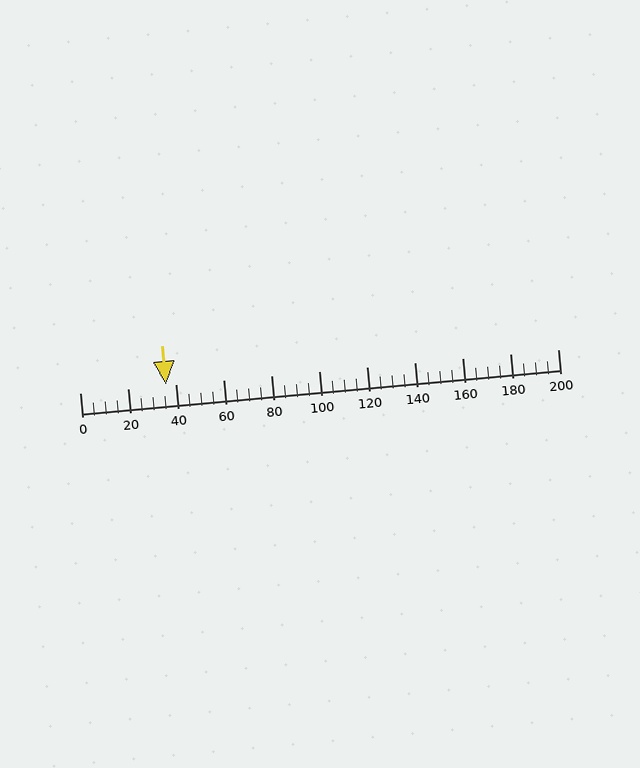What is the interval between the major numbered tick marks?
The major tick marks are spaced 20 units apart.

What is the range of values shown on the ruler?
The ruler shows values from 0 to 200.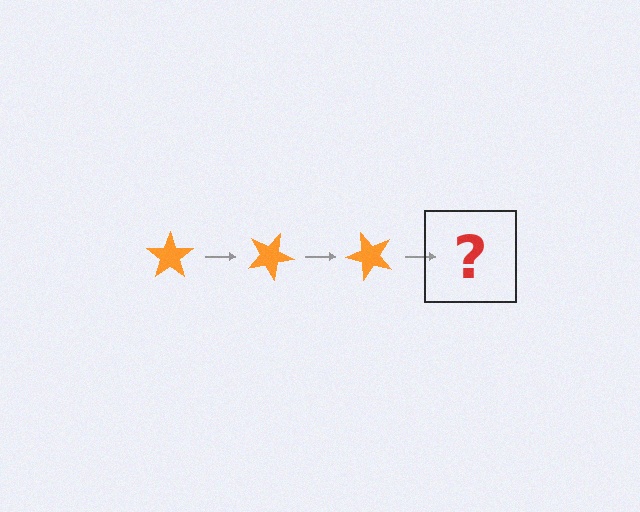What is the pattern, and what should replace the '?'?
The pattern is that the star rotates 25 degrees each step. The '?' should be an orange star rotated 75 degrees.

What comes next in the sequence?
The next element should be an orange star rotated 75 degrees.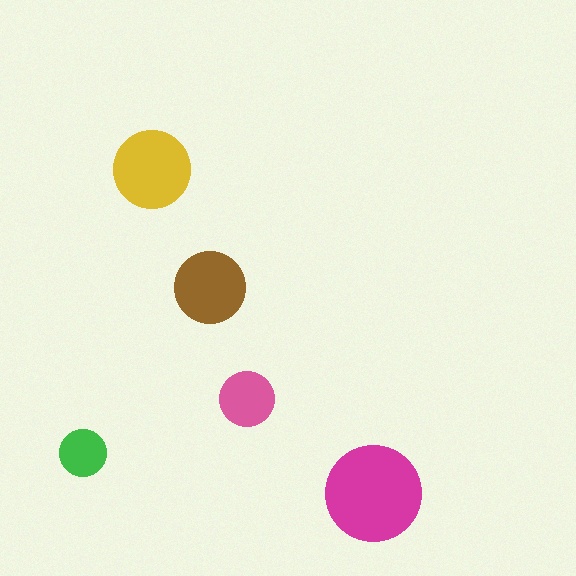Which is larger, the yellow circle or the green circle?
The yellow one.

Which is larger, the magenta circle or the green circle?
The magenta one.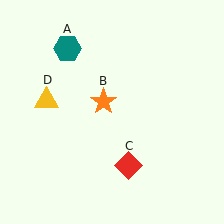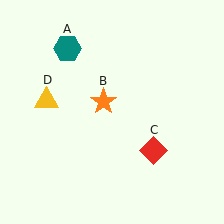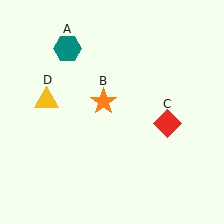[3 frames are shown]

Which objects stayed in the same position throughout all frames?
Teal hexagon (object A) and orange star (object B) and yellow triangle (object D) remained stationary.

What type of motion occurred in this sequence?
The red diamond (object C) rotated counterclockwise around the center of the scene.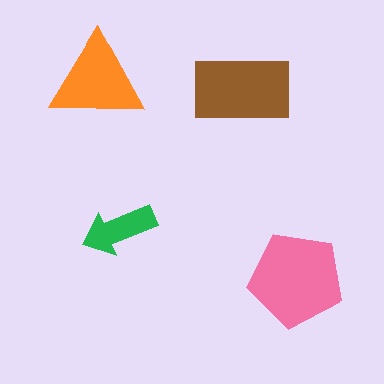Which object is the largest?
The pink pentagon.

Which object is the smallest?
The green arrow.